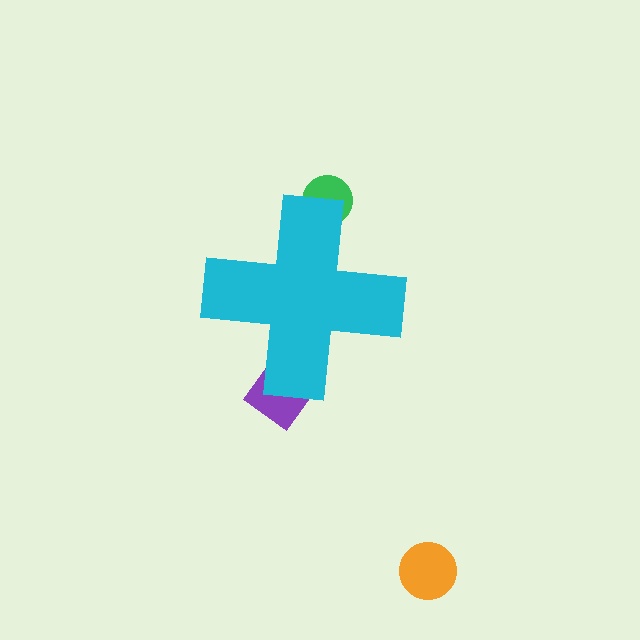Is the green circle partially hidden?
Yes, the green circle is partially hidden behind the cyan cross.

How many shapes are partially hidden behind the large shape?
2 shapes are partially hidden.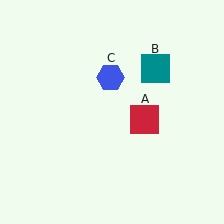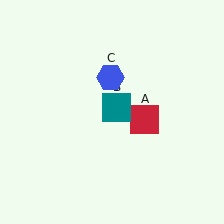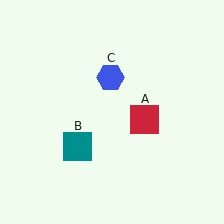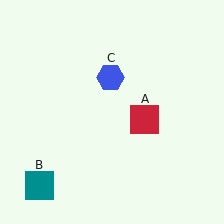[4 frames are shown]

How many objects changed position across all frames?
1 object changed position: teal square (object B).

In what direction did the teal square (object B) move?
The teal square (object B) moved down and to the left.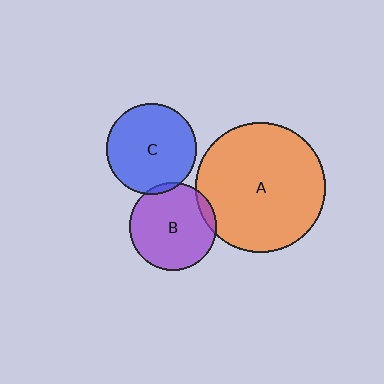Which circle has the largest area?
Circle A (orange).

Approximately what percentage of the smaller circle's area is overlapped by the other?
Approximately 5%.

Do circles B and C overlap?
Yes.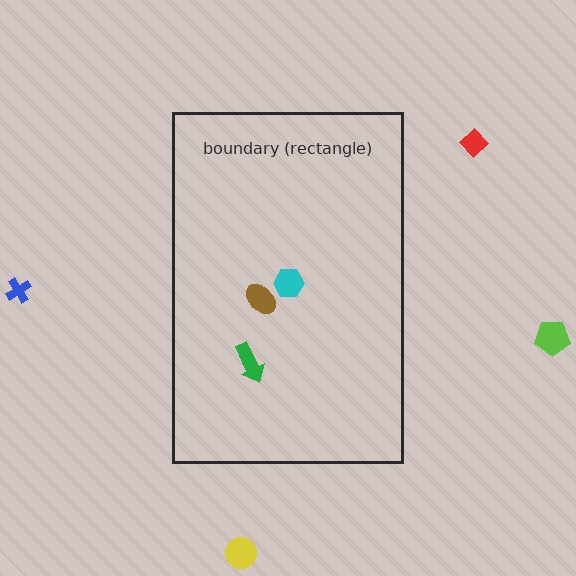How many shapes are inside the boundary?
3 inside, 4 outside.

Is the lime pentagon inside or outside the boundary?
Outside.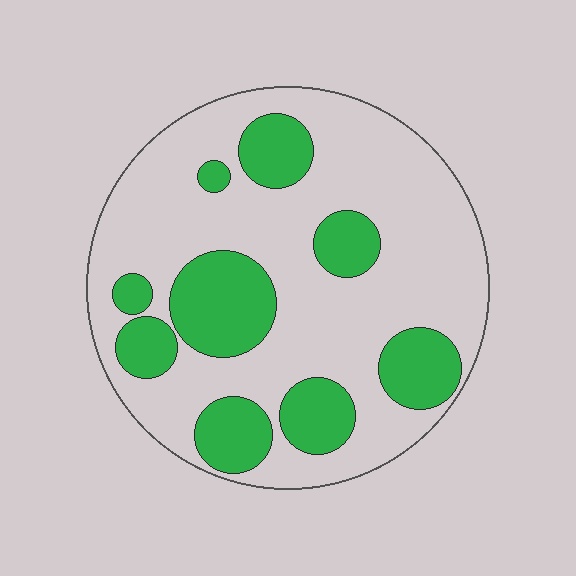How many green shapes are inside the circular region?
9.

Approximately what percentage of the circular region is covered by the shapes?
Approximately 30%.